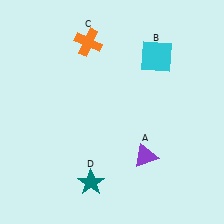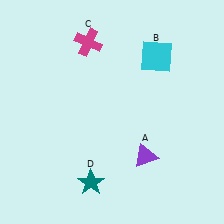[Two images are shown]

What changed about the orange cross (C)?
In Image 1, C is orange. In Image 2, it changed to magenta.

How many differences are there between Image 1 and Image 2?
There is 1 difference between the two images.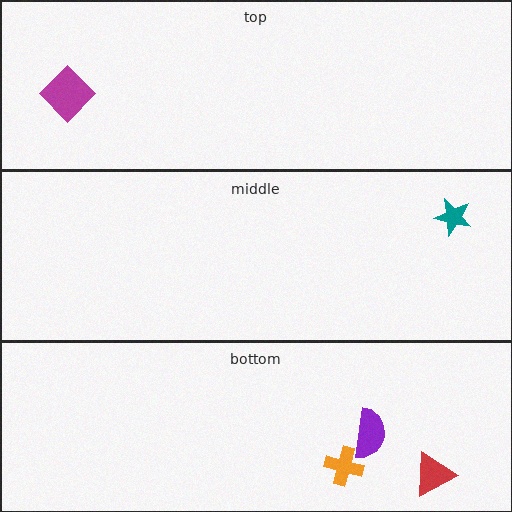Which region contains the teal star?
The middle region.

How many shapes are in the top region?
1.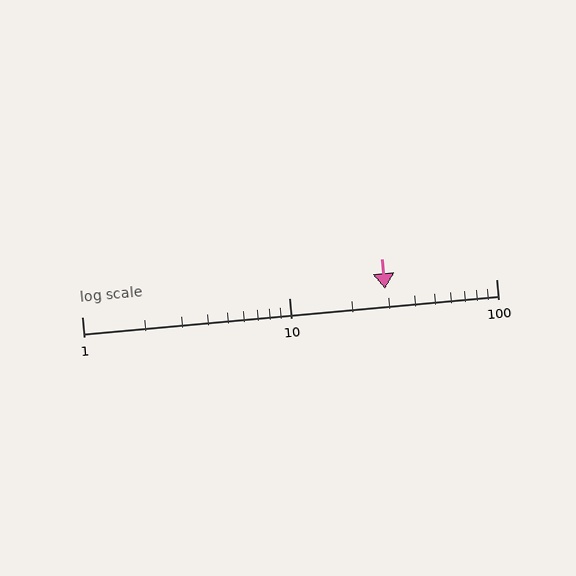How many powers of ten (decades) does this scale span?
The scale spans 2 decades, from 1 to 100.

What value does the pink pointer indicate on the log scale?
The pointer indicates approximately 29.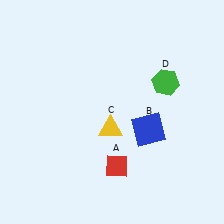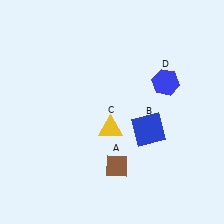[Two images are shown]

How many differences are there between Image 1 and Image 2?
There are 2 differences between the two images.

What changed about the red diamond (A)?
In Image 1, A is red. In Image 2, it changed to brown.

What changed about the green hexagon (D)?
In Image 1, D is green. In Image 2, it changed to blue.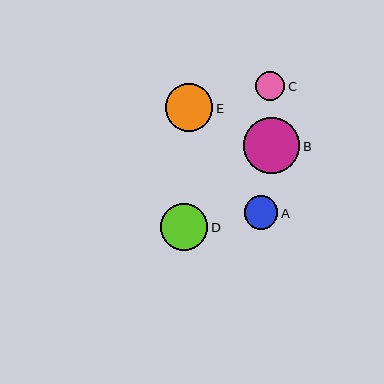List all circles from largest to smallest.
From largest to smallest: B, E, D, A, C.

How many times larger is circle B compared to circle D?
Circle B is approximately 1.2 times the size of circle D.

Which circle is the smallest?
Circle C is the smallest with a size of approximately 29 pixels.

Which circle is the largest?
Circle B is the largest with a size of approximately 56 pixels.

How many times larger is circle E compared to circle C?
Circle E is approximately 1.6 times the size of circle C.